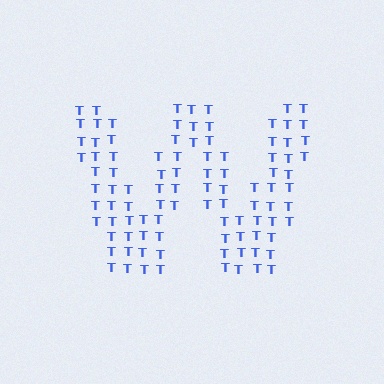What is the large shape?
The large shape is the letter W.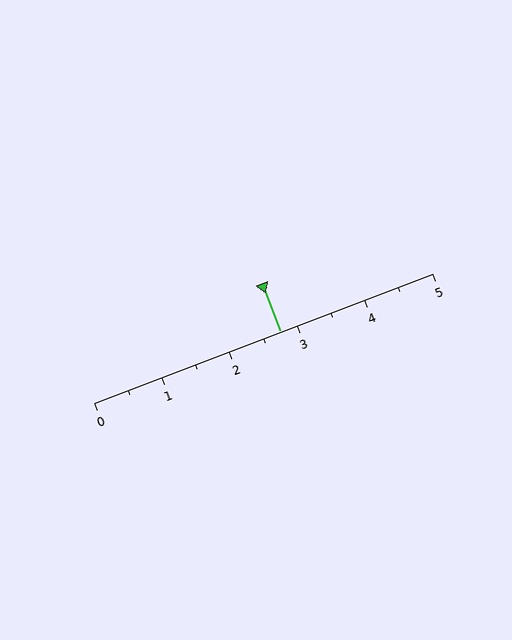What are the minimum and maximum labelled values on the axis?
The axis runs from 0 to 5.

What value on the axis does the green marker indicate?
The marker indicates approximately 2.8.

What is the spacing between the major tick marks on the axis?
The major ticks are spaced 1 apart.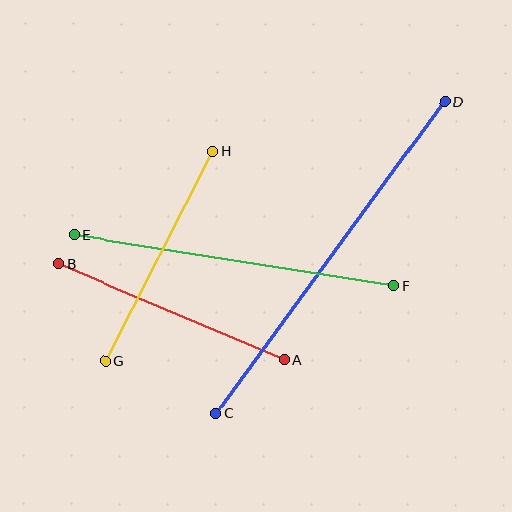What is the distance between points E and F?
The distance is approximately 323 pixels.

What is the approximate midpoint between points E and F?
The midpoint is at approximately (234, 261) pixels.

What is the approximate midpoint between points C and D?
The midpoint is at approximately (330, 257) pixels.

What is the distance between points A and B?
The distance is approximately 245 pixels.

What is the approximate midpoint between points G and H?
The midpoint is at approximately (159, 256) pixels.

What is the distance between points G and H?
The distance is approximately 236 pixels.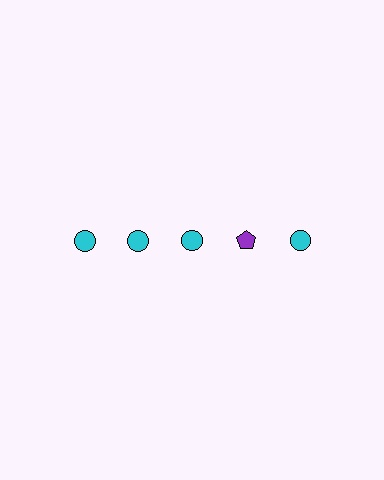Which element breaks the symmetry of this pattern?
The purple pentagon in the top row, second from right column breaks the symmetry. All other shapes are cyan circles.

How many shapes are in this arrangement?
There are 5 shapes arranged in a grid pattern.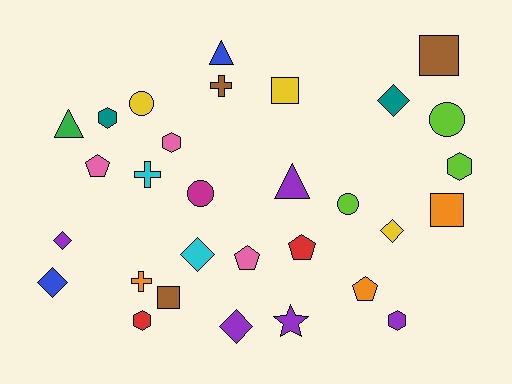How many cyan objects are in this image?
There are 2 cyan objects.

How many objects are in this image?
There are 30 objects.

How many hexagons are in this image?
There are 5 hexagons.